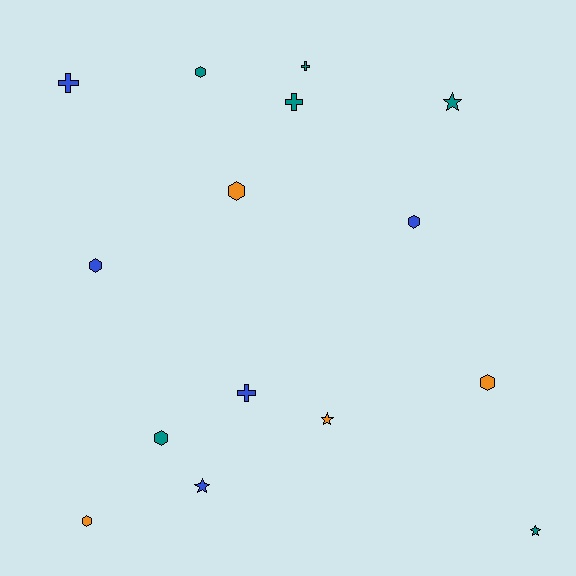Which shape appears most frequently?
Hexagon, with 7 objects.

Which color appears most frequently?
Teal, with 6 objects.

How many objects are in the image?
There are 15 objects.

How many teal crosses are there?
There are 2 teal crosses.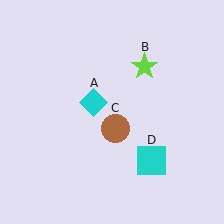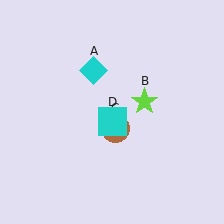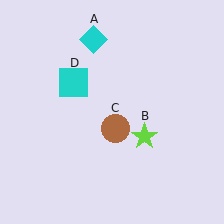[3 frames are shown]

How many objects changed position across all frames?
3 objects changed position: cyan diamond (object A), lime star (object B), cyan square (object D).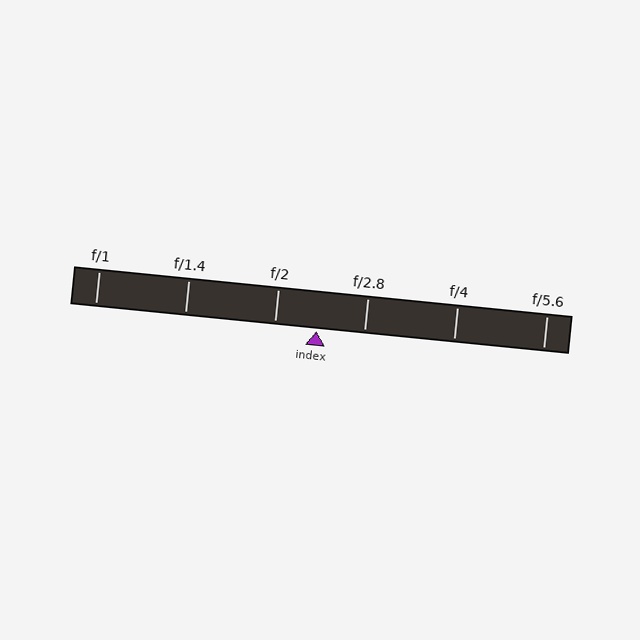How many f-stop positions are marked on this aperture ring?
There are 6 f-stop positions marked.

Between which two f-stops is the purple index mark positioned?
The index mark is between f/2 and f/2.8.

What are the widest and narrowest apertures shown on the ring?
The widest aperture shown is f/1 and the narrowest is f/5.6.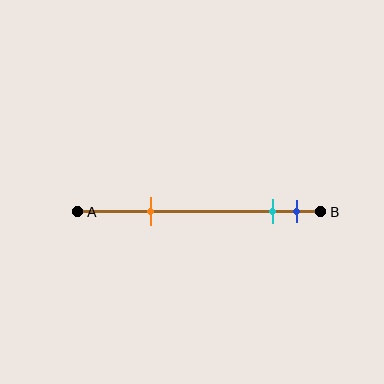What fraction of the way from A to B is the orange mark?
The orange mark is approximately 30% (0.3) of the way from A to B.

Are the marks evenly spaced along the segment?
No, the marks are not evenly spaced.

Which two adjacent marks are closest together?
The cyan and blue marks are the closest adjacent pair.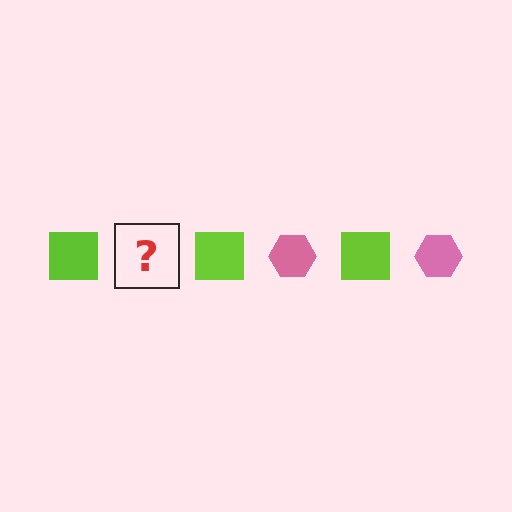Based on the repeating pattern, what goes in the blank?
The blank should be a pink hexagon.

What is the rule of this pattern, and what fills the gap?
The rule is that the pattern alternates between lime square and pink hexagon. The gap should be filled with a pink hexagon.